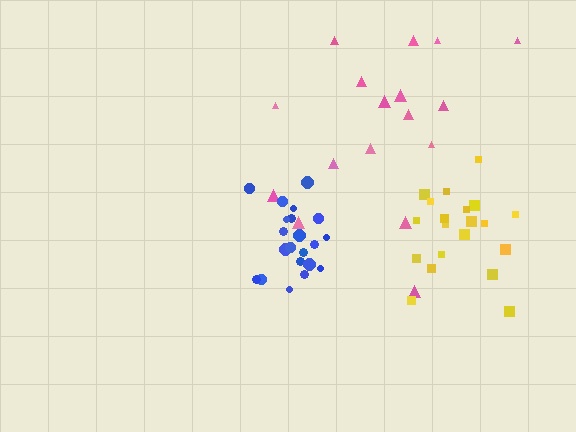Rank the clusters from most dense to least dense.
blue, yellow, pink.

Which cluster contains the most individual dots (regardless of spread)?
Blue (21).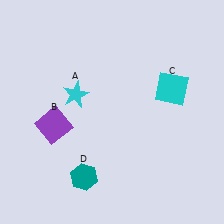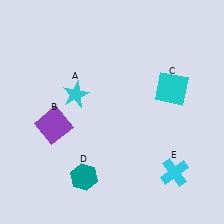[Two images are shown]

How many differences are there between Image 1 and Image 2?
There is 1 difference between the two images.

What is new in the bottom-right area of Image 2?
A cyan cross (E) was added in the bottom-right area of Image 2.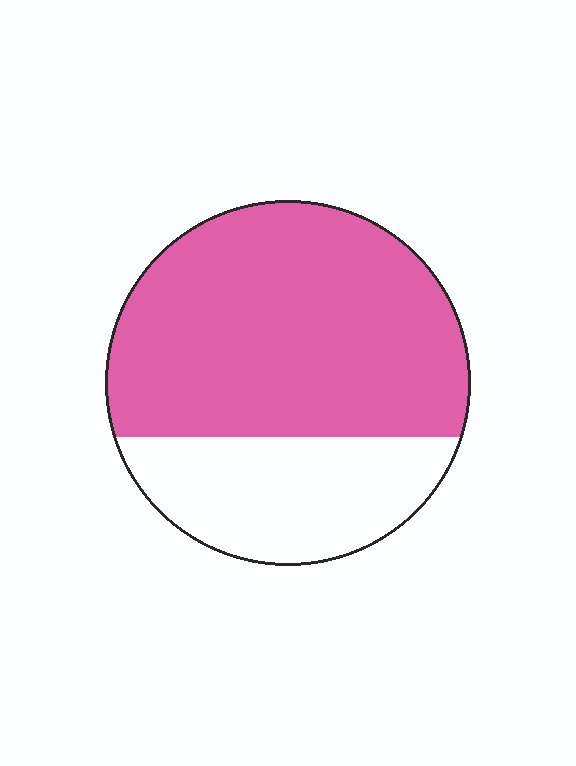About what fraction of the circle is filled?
About two thirds (2/3).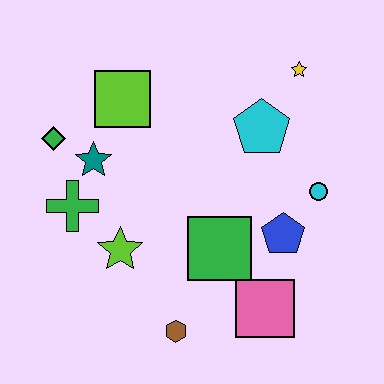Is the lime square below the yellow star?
Yes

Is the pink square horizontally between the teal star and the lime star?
No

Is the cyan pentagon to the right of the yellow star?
No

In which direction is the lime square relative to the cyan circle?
The lime square is to the left of the cyan circle.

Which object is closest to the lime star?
The green cross is closest to the lime star.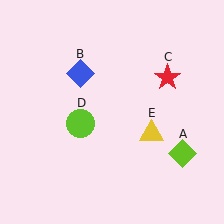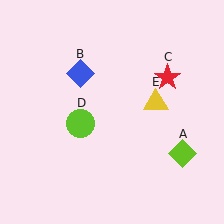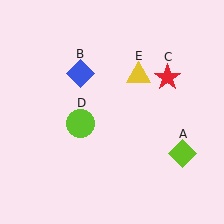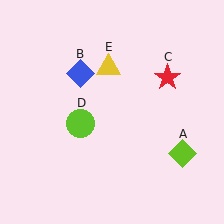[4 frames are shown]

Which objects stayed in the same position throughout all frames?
Lime diamond (object A) and blue diamond (object B) and red star (object C) and lime circle (object D) remained stationary.